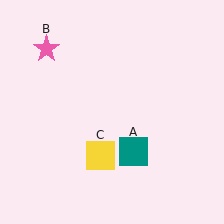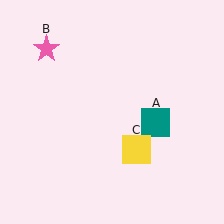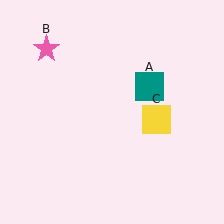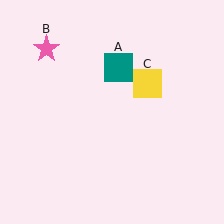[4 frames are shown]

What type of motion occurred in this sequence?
The teal square (object A), yellow square (object C) rotated counterclockwise around the center of the scene.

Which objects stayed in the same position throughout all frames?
Pink star (object B) remained stationary.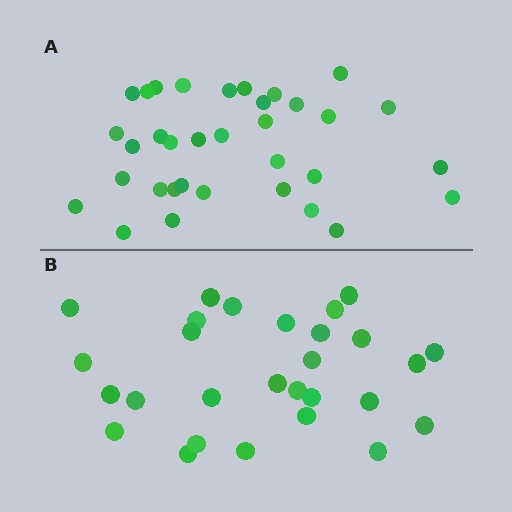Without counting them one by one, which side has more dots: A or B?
Region A (the top region) has more dots.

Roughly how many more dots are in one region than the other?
Region A has about 6 more dots than region B.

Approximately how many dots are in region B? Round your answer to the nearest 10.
About 30 dots. (The exact count is 28, which rounds to 30.)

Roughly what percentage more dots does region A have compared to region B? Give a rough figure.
About 20% more.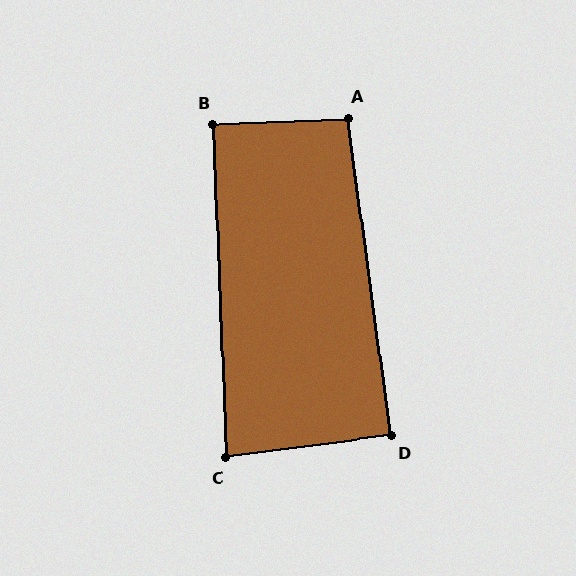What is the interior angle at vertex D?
Approximately 90 degrees (approximately right).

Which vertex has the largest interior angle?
A, at approximately 95 degrees.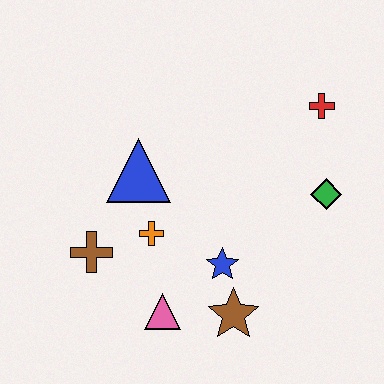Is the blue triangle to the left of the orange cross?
Yes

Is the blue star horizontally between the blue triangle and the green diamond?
Yes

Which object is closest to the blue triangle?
The orange cross is closest to the blue triangle.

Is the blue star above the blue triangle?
No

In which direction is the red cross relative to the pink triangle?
The red cross is above the pink triangle.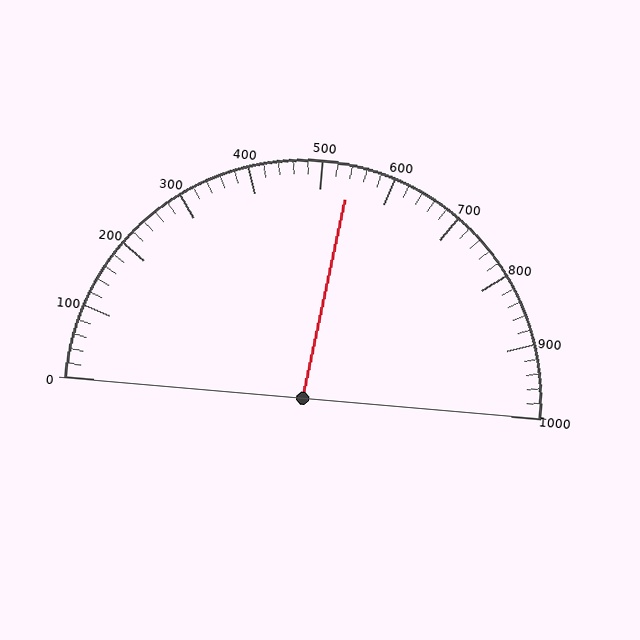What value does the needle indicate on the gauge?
The needle indicates approximately 540.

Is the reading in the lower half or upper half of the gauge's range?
The reading is in the upper half of the range (0 to 1000).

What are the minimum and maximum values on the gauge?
The gauge ranges from 0 to 1000.